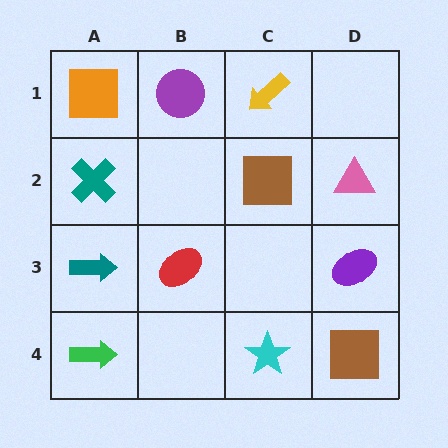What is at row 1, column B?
A purple circle.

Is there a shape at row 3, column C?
No, that cell is empty.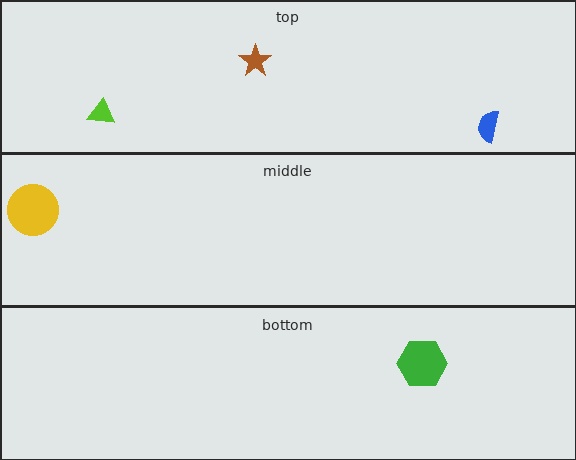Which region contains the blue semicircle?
The top region.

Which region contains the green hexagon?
The bottom region.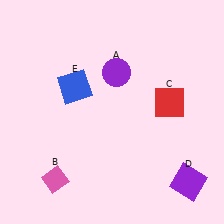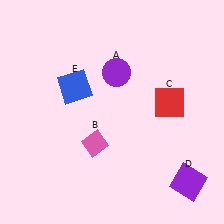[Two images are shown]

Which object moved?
The pink diamond (B) moved right.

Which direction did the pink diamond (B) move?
The pink diamond (B) moved right.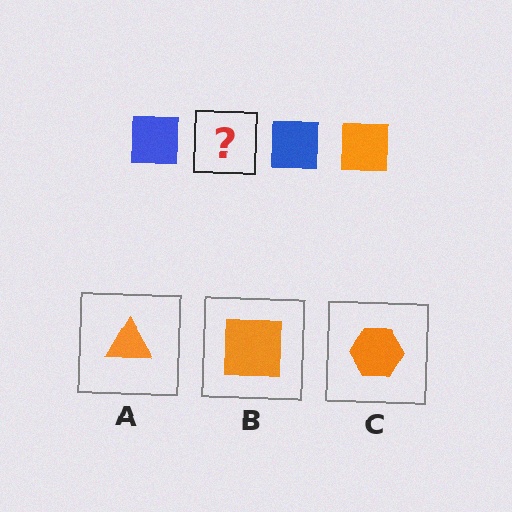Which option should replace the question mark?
Option B.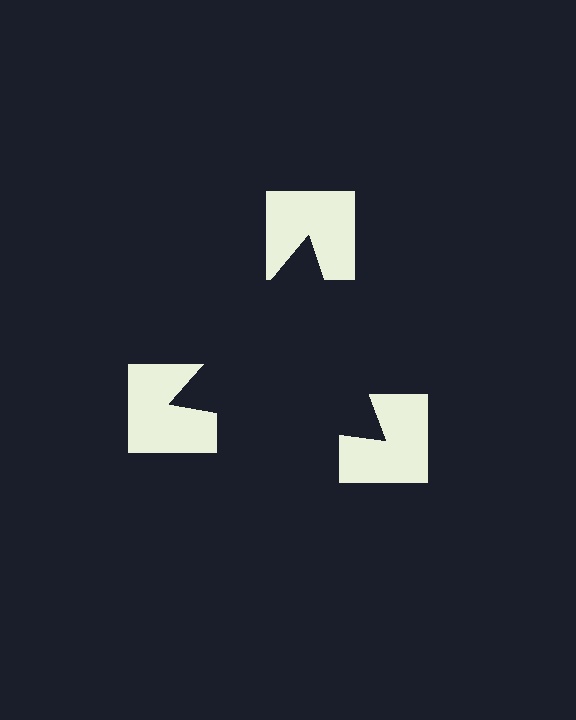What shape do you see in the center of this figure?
An illusory triangle — its edges are inferred from the aligned wedge cuts in the notched squares, not physically drawn.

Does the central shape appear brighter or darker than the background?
It typically appears slightly darker than the background, even though no actual brightness change is drawn.